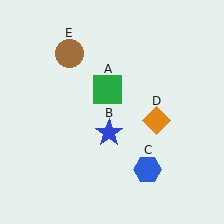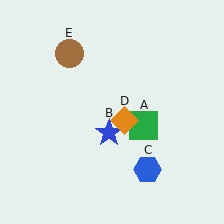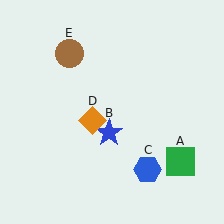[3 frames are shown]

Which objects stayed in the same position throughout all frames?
Blue star (object B) and blue hexagon (object C) and brown circle (object E) remained stationary.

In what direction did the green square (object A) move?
The green square (object A) moved down and to the right.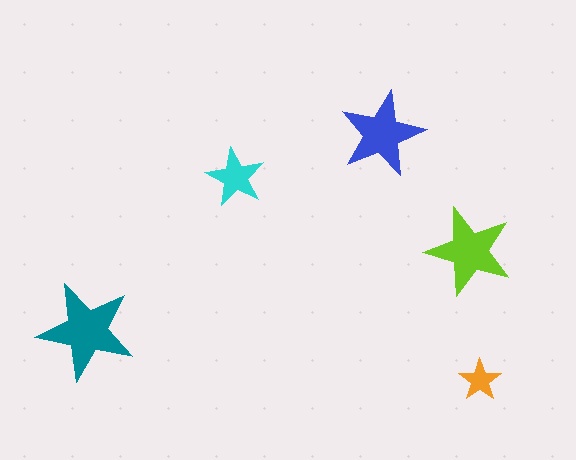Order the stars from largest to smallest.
the teal one, the lime one, the blue one, the cyan one, the orange one.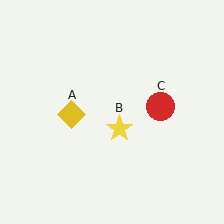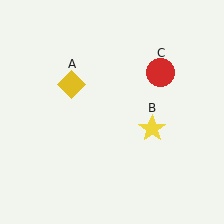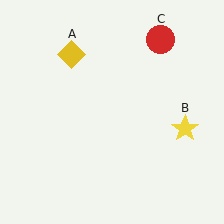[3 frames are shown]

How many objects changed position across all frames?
3 objects changed position: yellow diamond (object A), yellow star (object B), red circle (object C).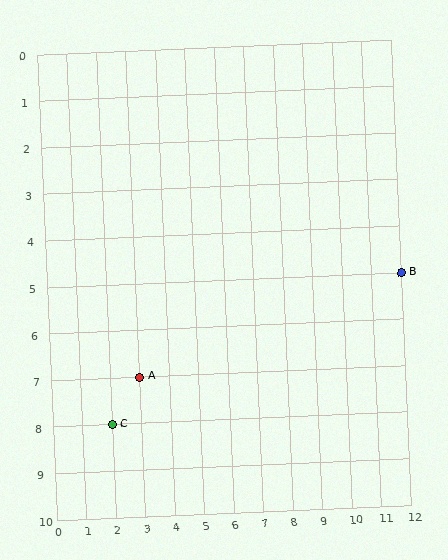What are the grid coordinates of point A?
Point A is at grid coordinates (3, 7).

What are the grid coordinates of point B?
Point B is at grid coordinates (12, 5).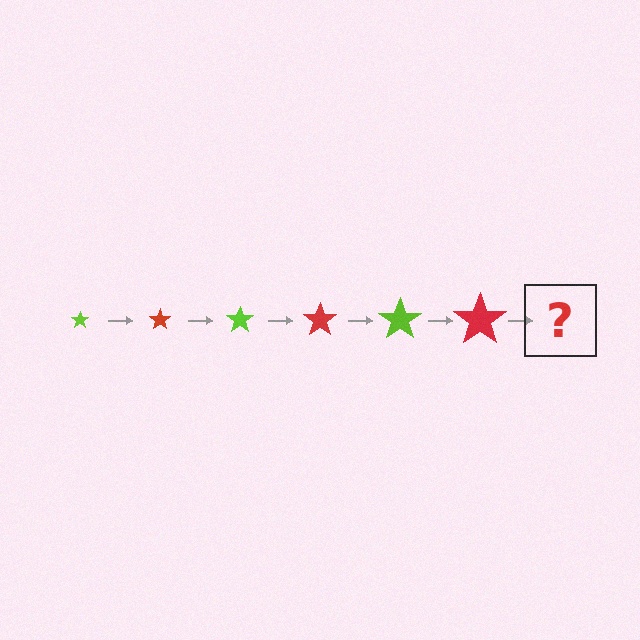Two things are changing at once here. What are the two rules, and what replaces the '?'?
The two rules are that the star grows larger each step and the color cycles through lime and red. The '?' should be a lime star, larger than the previous one.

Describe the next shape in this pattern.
It should be a lime star, larger than the previous one.